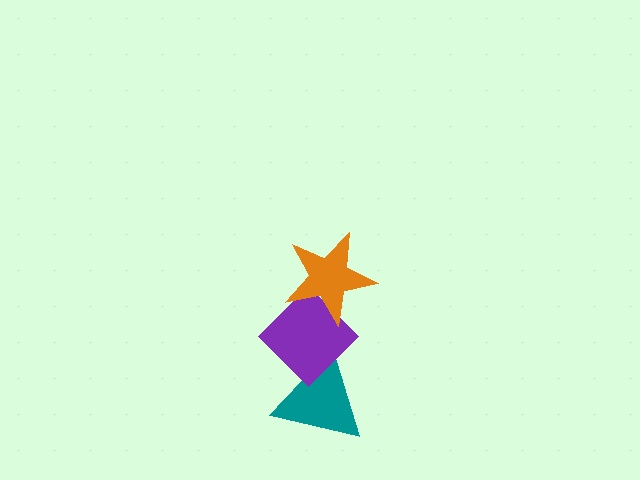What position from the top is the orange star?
The orange star is 1st from the top.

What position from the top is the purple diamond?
The purple diamond is 2nd from the top.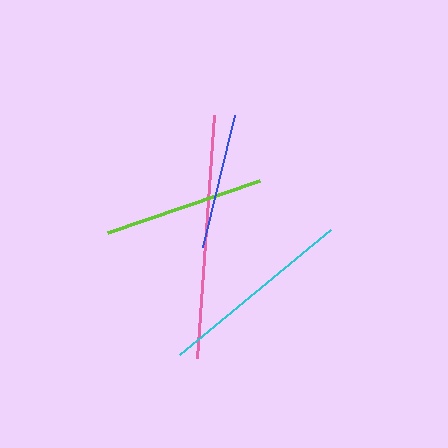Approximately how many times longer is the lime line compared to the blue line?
The lime line is approximately 1.2 times the length of the blue line.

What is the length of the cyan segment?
The cyan segment is approximately 196 pixels long.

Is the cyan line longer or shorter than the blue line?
The cyan line is longer than the blue line.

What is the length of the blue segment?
The blue segment is approximately 136 pixels long.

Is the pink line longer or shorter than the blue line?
The pink line is longer than the blue line.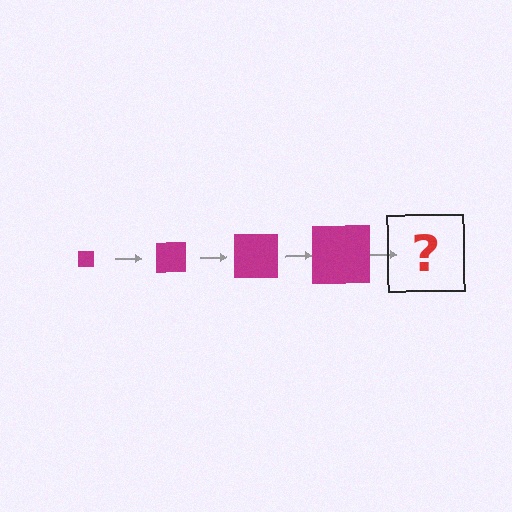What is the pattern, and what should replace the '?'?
The pattern is that the square gets progressively larger each step. The '?' should be a magenta square, larger than the previous one.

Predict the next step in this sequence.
The next step is a magenta square, larger than the previous one.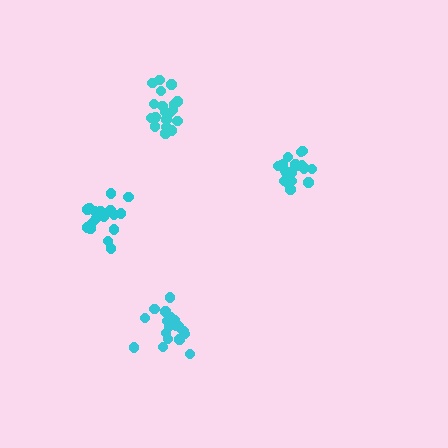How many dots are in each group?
Group 1: 19 dots, Group 2: 19 dots, Group 3: 21 dots, Group 4: 20 dots (79 total).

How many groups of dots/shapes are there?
There are 4 groups.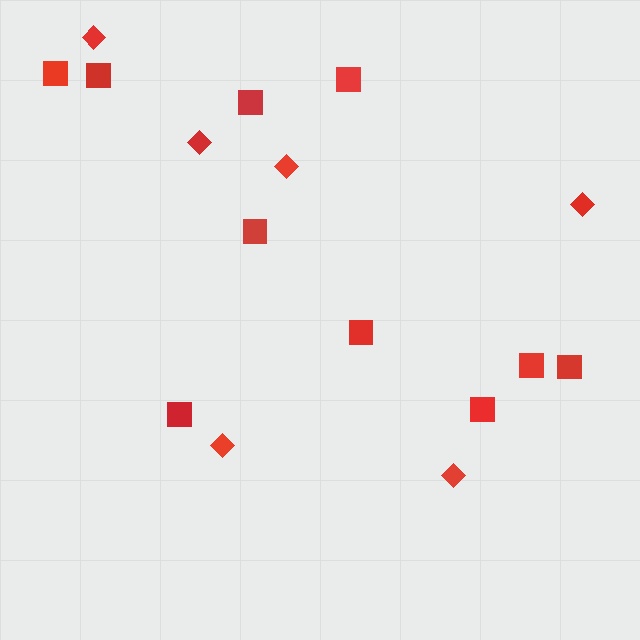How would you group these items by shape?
There are 2 groups: one group of diamonds (6) and one group of squares (10).